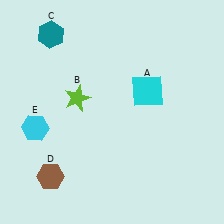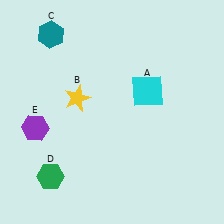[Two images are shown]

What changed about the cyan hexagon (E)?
In Image 1, E is cyan. In Image 2, it changed to purple.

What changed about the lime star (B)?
In Image 1, B is lime. In Image 2, it changed to yellow.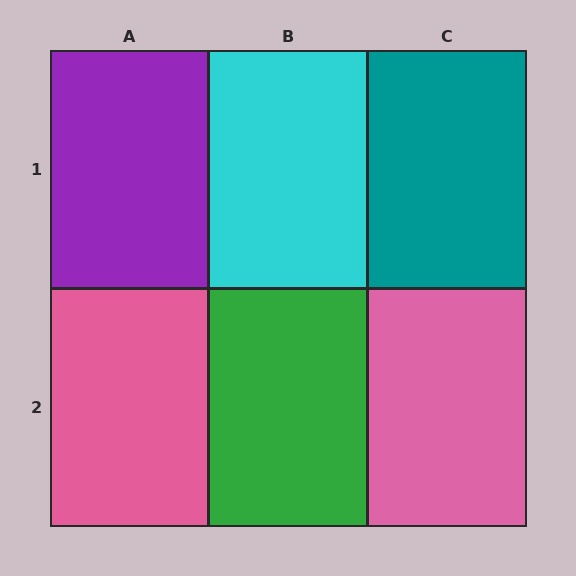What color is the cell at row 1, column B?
Cyan.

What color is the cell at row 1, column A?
Purple.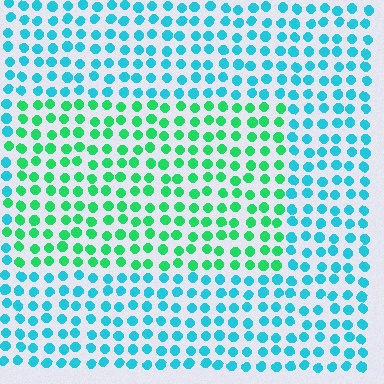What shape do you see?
I see a rectangle.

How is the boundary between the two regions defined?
The boundary is defined purely by a slight shift in hue (about 45 degrees). Spacing, size, and orientation are identical on both sides.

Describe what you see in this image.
The image is filled with small cyan elements in a uniform arrangement. A rectangle-shaped region is visible where the elements are tinted to a slightly different hue, forming a subtle color boundary.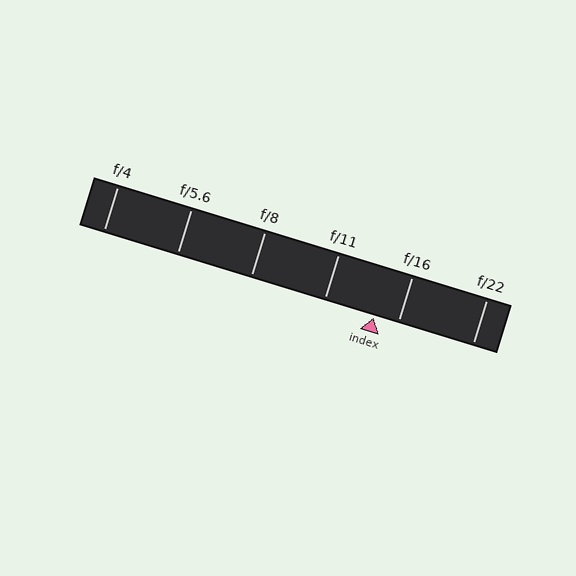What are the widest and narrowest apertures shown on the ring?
The widest aperture shown is f/4 and the narrowest is f/22.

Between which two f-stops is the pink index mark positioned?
The index mark is between f/11 and f/16.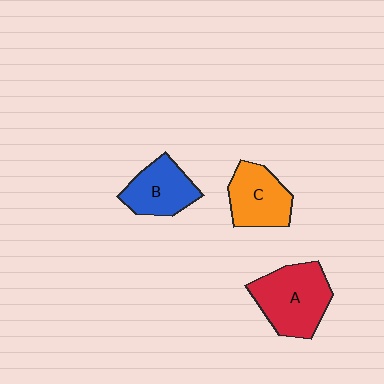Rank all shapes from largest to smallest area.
From largest to smallest: A (red), C (orange), B (blue).